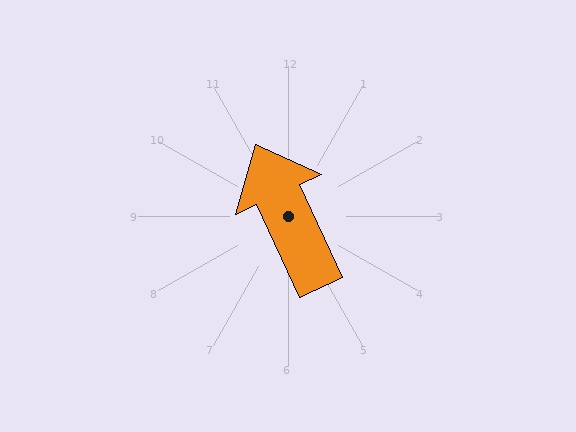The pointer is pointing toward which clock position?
Roughly 11 o'clock.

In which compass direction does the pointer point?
Northwest.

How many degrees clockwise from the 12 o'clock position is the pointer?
Approximately 335 degrees.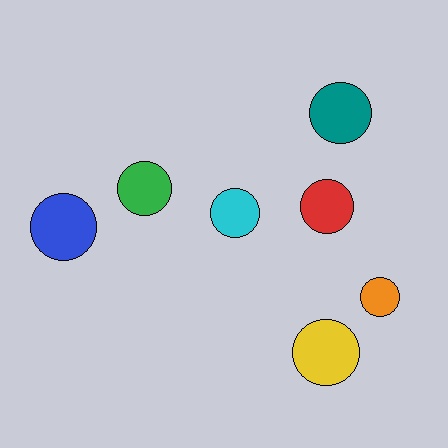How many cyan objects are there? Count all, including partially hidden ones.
There is 1 cyan object.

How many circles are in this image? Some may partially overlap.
There are 7 circles.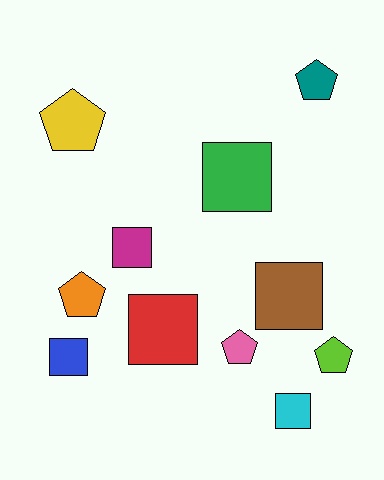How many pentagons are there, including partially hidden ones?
There are 5 pentagons.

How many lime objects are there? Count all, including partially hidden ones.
There is 1 lime object.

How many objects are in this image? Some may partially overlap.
There are 11 objects.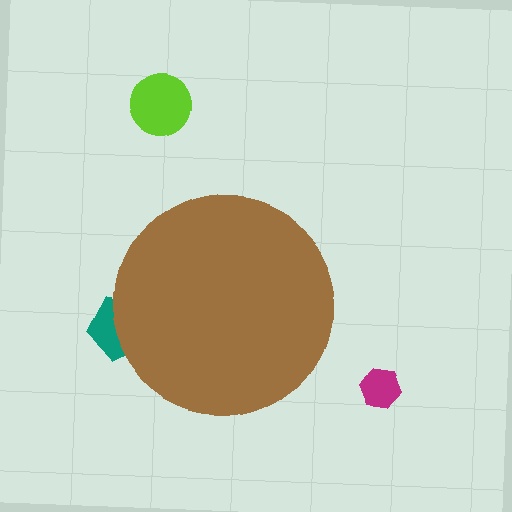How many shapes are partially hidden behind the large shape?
1 shape is partially hidden.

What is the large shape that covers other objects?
A brown circle.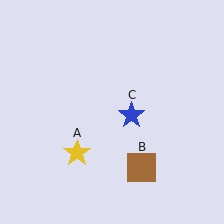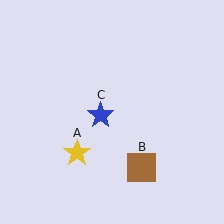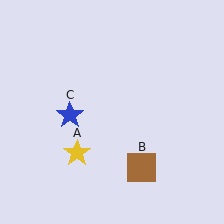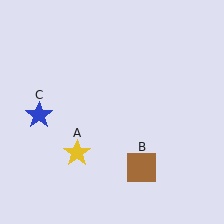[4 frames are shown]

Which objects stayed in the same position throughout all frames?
Yellow star (object A) and brown square (object B) remained stationary.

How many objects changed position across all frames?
1 object changed position: blue star (object C).